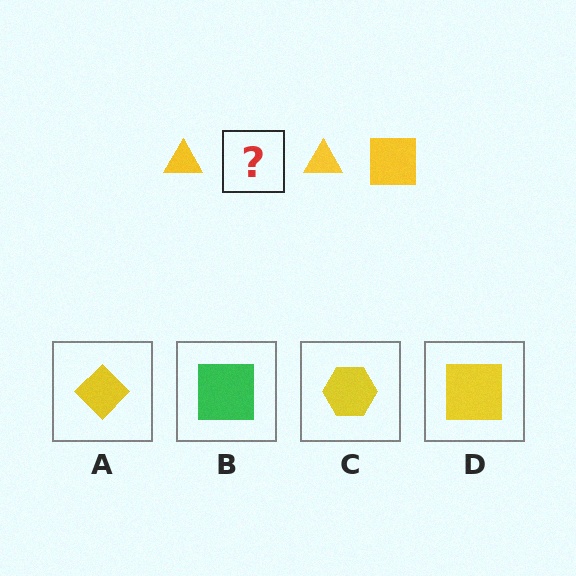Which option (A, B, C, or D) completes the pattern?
D.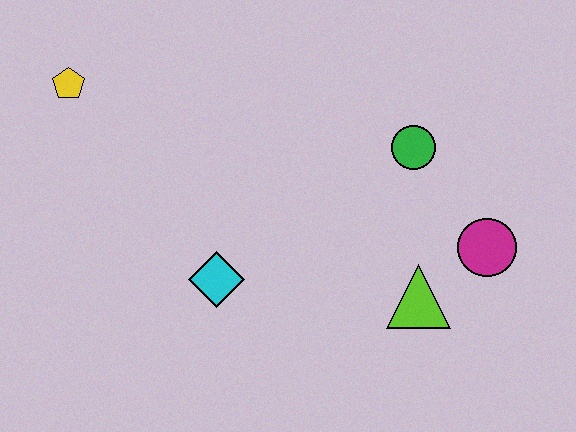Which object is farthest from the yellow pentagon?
The magenta circle is farthest from the yellow pentagon.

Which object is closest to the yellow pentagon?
The cyan diamond is closest to the yellow pentagon.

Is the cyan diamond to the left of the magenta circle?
Yes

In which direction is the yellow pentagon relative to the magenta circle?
The yellow pentagon is to the left of the magenta circle.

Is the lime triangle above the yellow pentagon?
No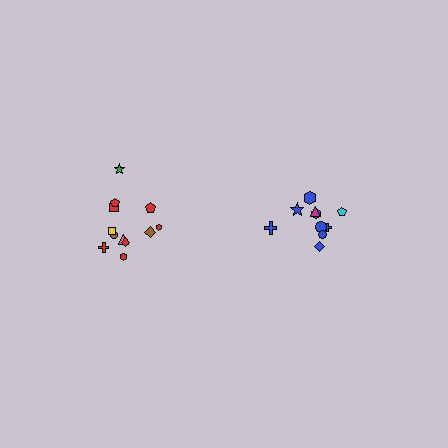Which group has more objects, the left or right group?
The left group.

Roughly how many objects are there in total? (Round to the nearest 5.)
Roughly 20 objects in total.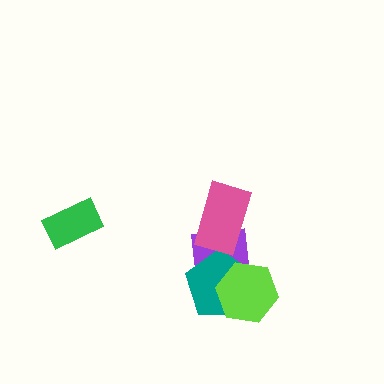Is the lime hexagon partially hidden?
No, no other shape covers it.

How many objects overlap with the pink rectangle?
1 object overlaps with the pink rectangle.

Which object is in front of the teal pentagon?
The lime hexagon is in front of the teal pentagon.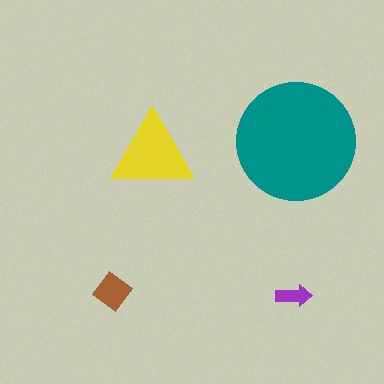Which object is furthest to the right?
The teal circle is rightmost.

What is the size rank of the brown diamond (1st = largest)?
3rd.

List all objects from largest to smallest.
The teal circle, the yellow triangle, the brown diamond, the purple arrow.